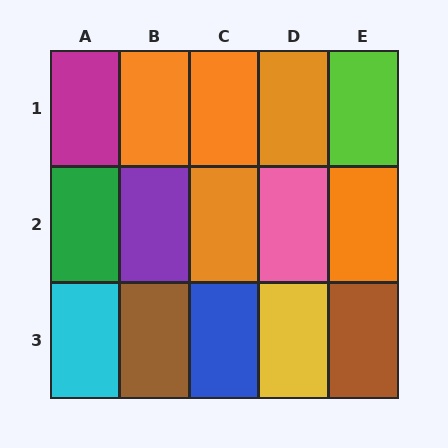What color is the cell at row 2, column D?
Pink.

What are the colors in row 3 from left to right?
Cyan, brown, blue, yellow, brown.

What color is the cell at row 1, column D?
Orange.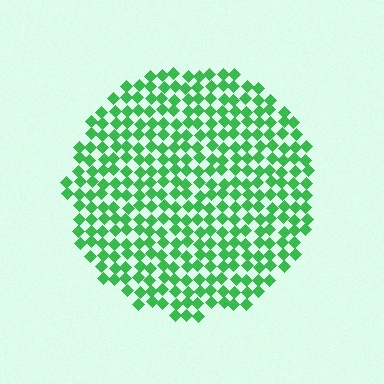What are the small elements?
The small elements are diamonds.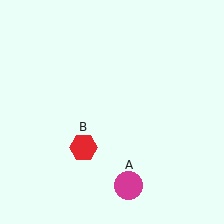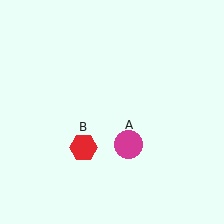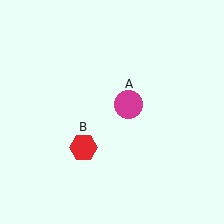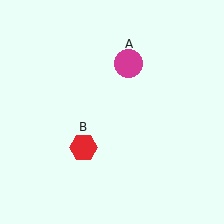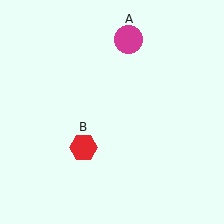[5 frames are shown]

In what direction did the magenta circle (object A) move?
The magenta circle (object A) moved up.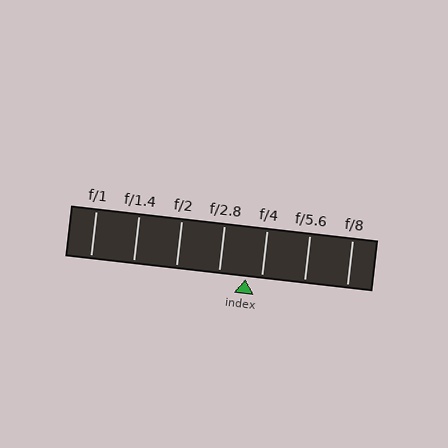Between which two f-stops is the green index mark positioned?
The index mark is between f/2.8 and f/4.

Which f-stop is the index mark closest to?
The index mark is closest to f/4.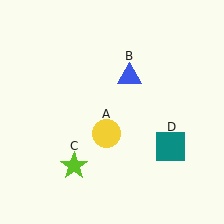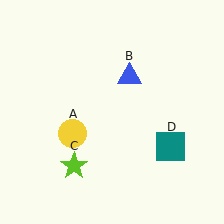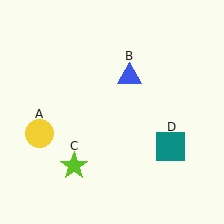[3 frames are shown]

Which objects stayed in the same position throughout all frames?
Blue triangle (object B) and lime star (object C) and teal square (object D) remained stationary.